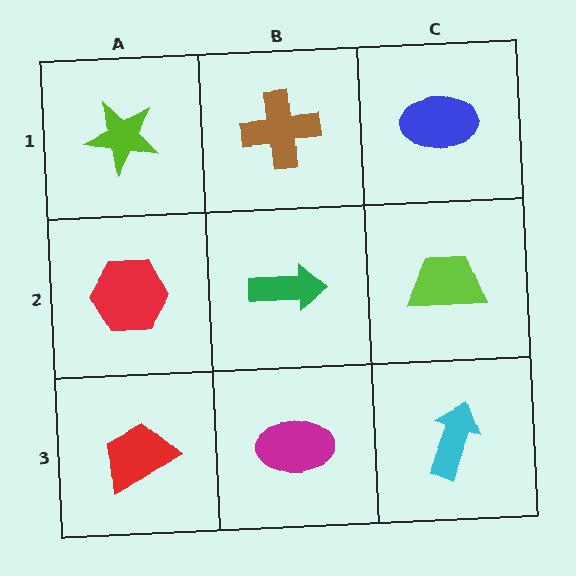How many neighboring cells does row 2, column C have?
3.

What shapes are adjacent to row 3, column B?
A green arrow (row 2, column B), a red trapezoid (row 3, column A), a cyan arrow (row 3, column C).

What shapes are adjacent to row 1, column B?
A green arrow (row 2, column B), a lime star (row 1, column A), a blue ellipse (row 1, column C).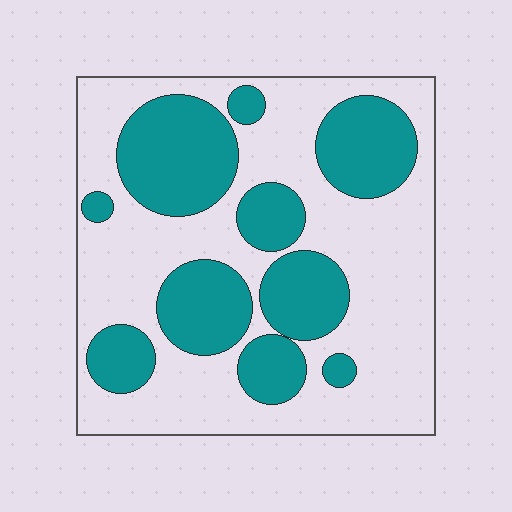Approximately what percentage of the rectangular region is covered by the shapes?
Approximately 40%.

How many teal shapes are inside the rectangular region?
10.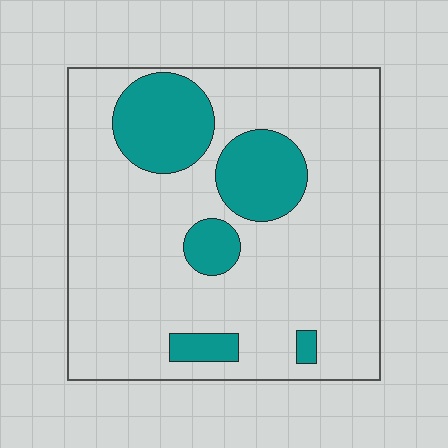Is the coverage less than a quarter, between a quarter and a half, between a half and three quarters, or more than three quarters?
Less than a quarter.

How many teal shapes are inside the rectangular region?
5.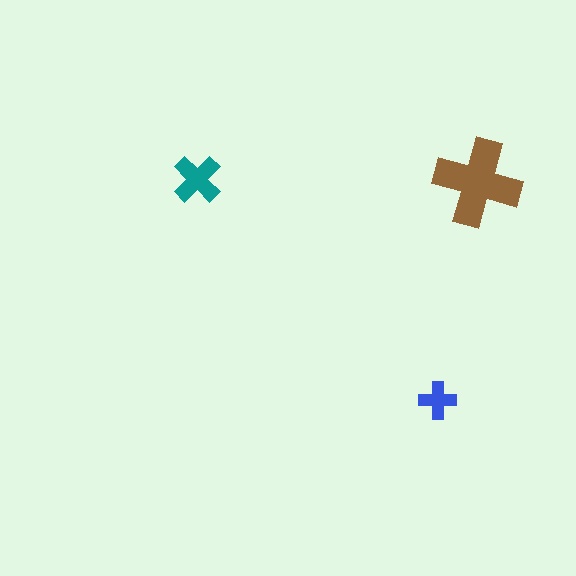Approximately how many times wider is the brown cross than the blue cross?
About 2.5 times wider.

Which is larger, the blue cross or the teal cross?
The teal one.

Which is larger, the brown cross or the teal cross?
The brown one.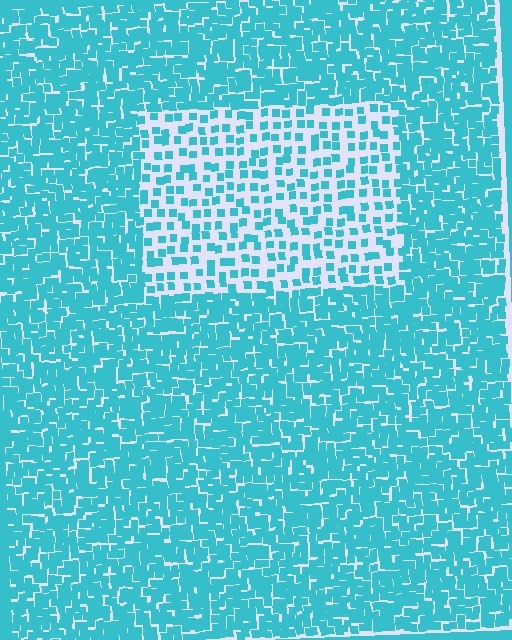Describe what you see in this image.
The image contains small cyan elements arranged at two different densities. A rectangle-shaped region is visible where the elements are less densely packed than the surrounding area.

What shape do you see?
I see a rectangle.